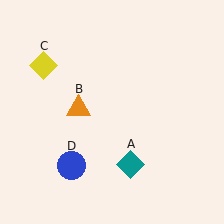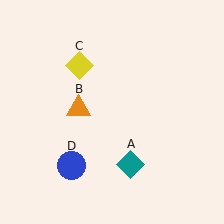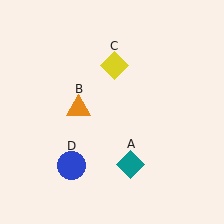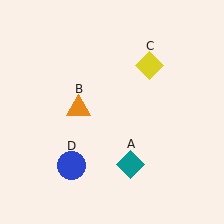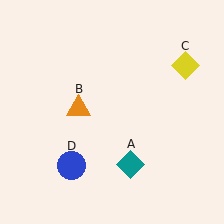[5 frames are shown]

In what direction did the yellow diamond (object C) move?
The yellow diamond (object C) moved right.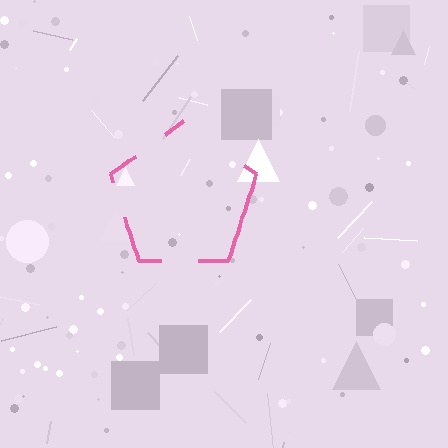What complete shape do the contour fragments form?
The contour fragments form a pentagon.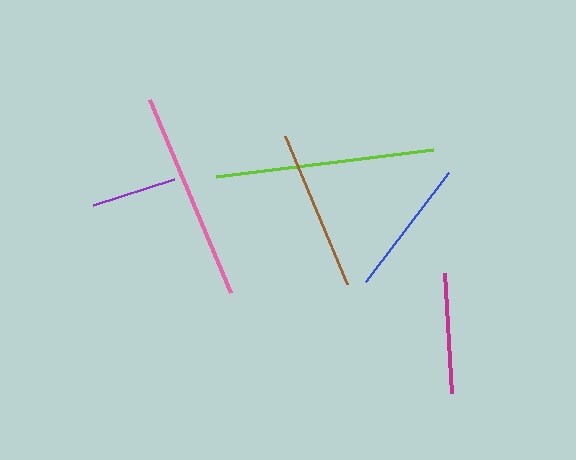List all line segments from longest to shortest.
From longest to shortest: lime, pink, brown, blue, magenta, purple.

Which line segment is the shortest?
The purple line is the shortest at approximately 84 pixels.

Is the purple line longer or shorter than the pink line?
The pink line is longer than the purple line.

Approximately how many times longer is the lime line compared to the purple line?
The lime line is approximately 2.6 times the length of the purple line.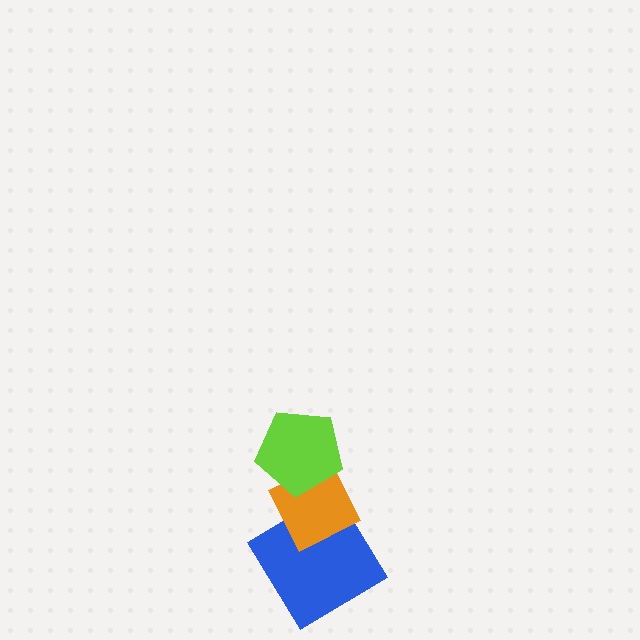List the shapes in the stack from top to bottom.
From top to bottom: the lime pentagon, the orange diamond, the blue diamond.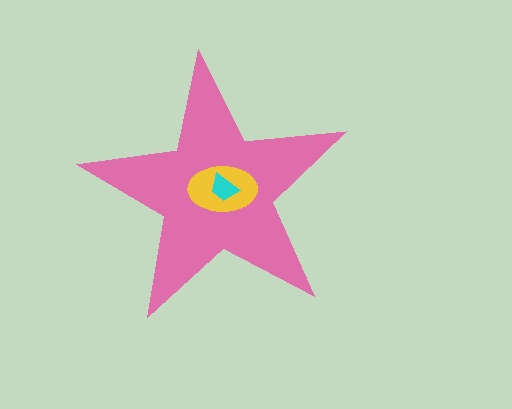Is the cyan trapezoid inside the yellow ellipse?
Yes.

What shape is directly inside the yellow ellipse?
The cyan trapezoid.